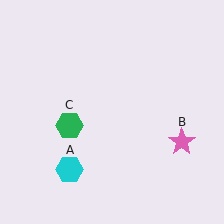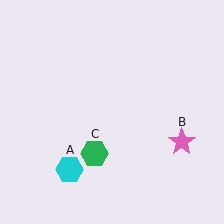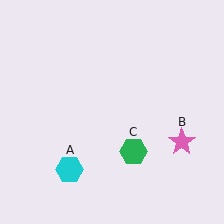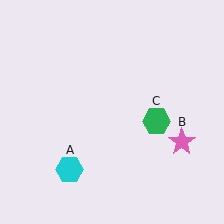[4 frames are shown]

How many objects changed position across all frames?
1 object changed position: green hexagon (object C).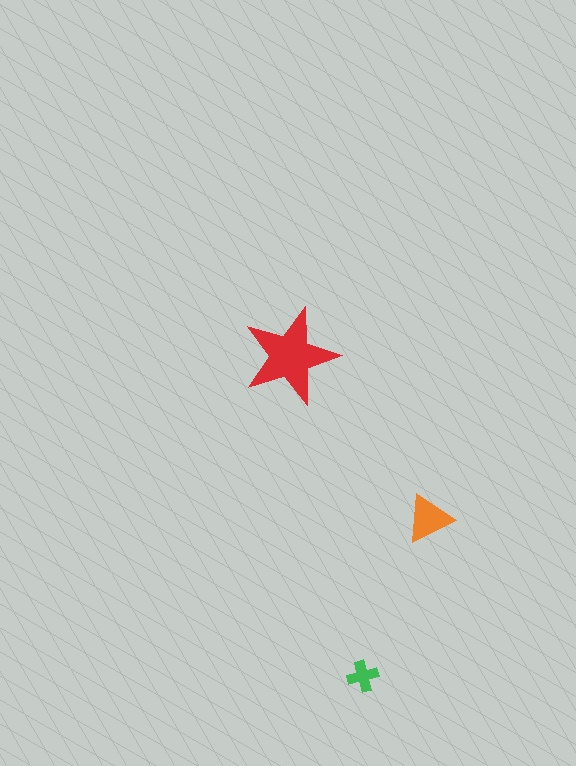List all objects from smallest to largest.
The green cross, the orange triangle, the red star.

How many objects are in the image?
There are 3 objects in the image.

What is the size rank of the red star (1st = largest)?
1st.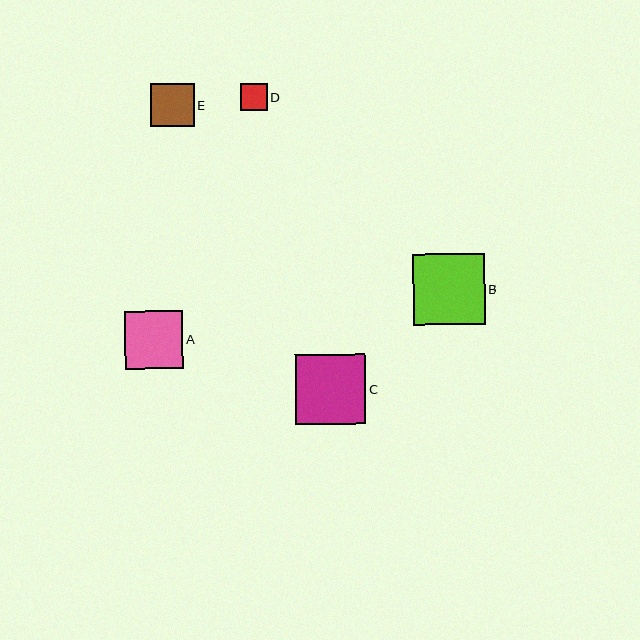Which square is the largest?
Square B is the largest with a size of approximately 72 pixels.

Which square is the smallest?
Square D is the smallest with a size of approximately 27 pixels.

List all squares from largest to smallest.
From largest to smallest: B, C, A, E, D.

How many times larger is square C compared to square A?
Square C is approximately 1.2 times the size of square A.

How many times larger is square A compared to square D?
Square A is approximately 2.2 times the size of square D.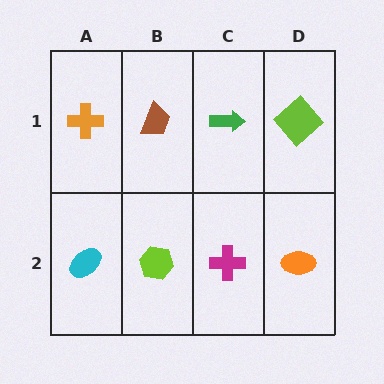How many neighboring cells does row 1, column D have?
2.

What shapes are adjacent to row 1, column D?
An orange ellipse (row 2, column D), a green arrow (row 1, column C).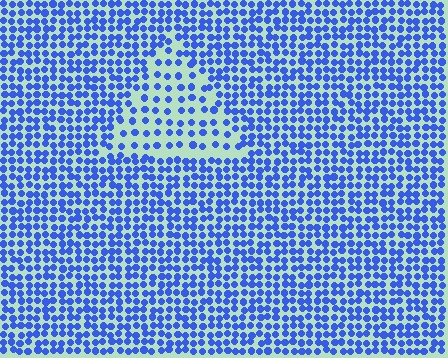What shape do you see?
I see a triangle.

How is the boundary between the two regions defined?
The boundary is defined by a change in element density (approximately 2.0x ratio). All elements are the same color, size, and shape.